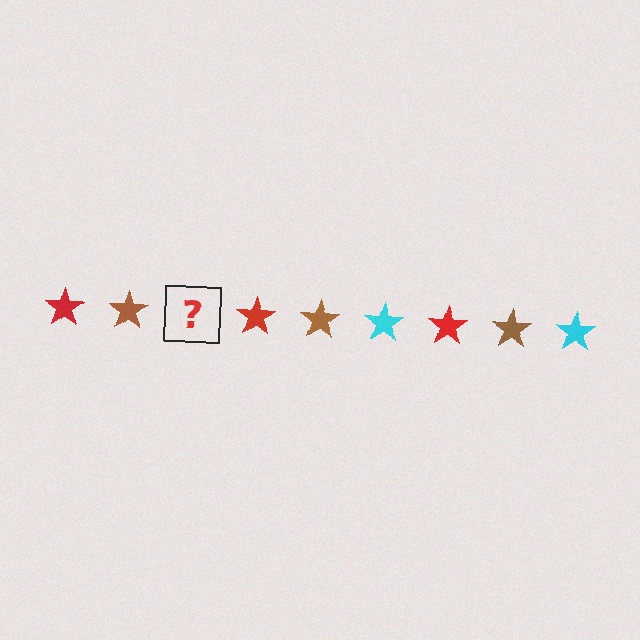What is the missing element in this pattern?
The missing element is a cyan star.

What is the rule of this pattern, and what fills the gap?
The rule is that the pattern cycles through red, brown, cyan stars. The gap should be filled with a cyan star.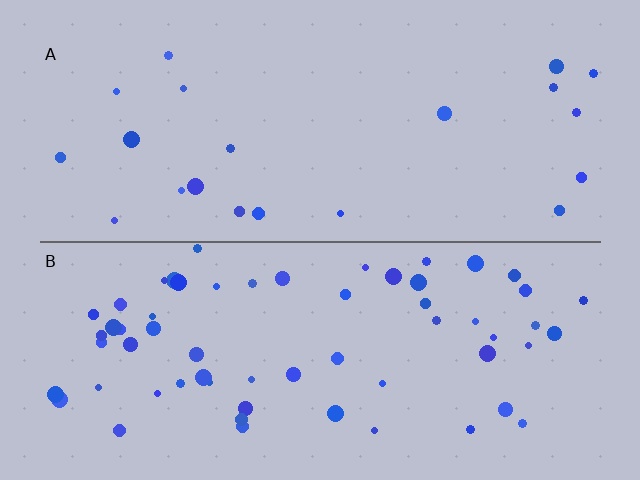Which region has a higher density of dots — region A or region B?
B (the bottom).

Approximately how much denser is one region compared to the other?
Approximately 2.9× — region B over region A.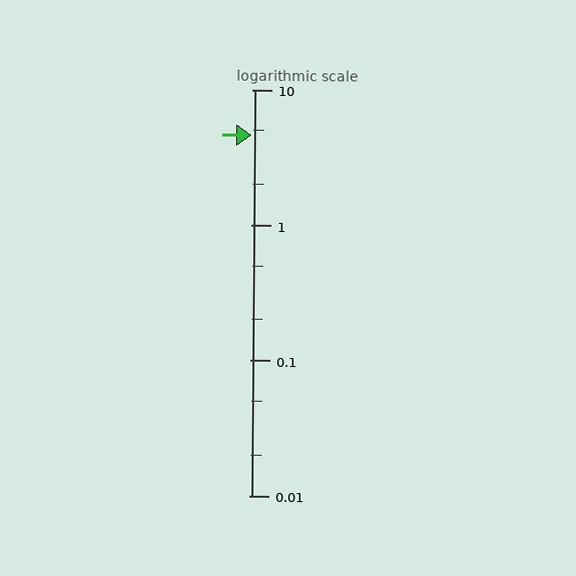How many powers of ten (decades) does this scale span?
The scale spans 3 decades, from 0.01 to 10.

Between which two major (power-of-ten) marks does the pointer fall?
The pointer is between 1 and 10.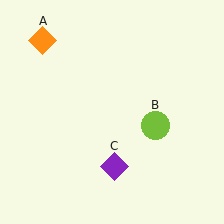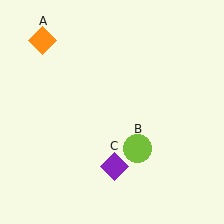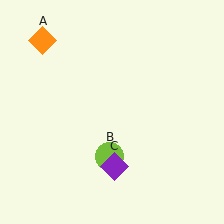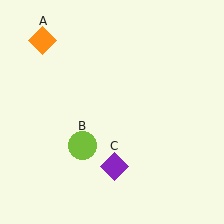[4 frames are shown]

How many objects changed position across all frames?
1 object changed position: lime circle (object B).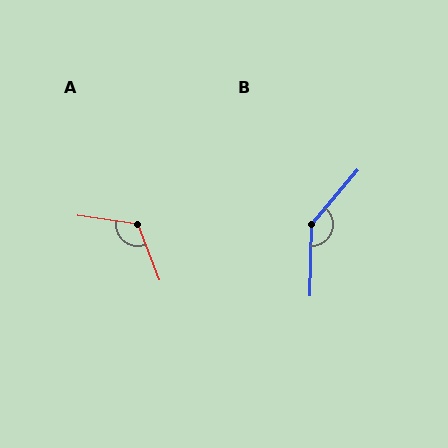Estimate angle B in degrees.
Approximately 141 degrees.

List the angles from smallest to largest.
A (120°), B (141°).